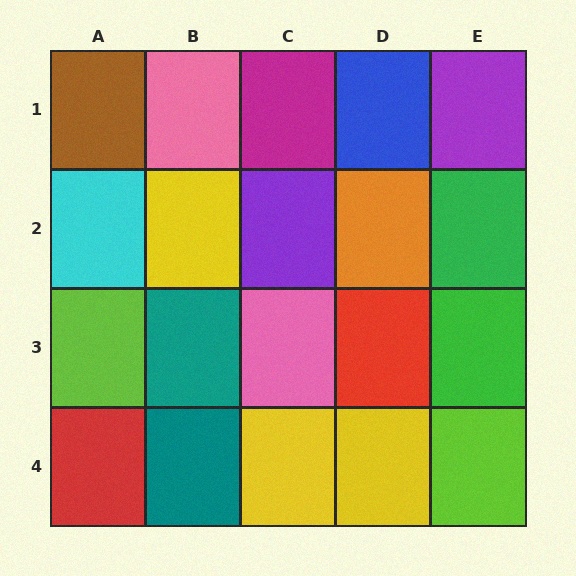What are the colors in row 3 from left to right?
Lime, teal, pink, red, green.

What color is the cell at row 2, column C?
Purple.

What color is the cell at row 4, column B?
Teal.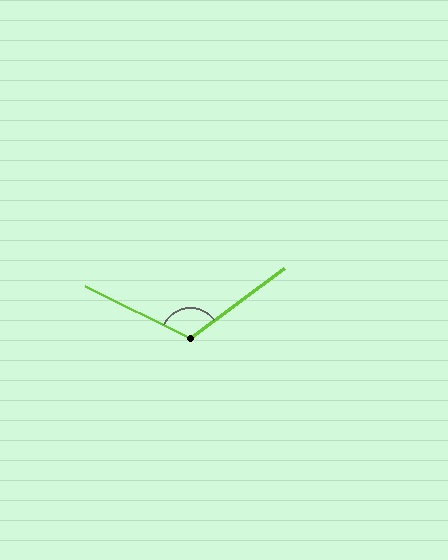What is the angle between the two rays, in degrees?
Approximately 117 degrees.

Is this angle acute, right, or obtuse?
It is obtuse.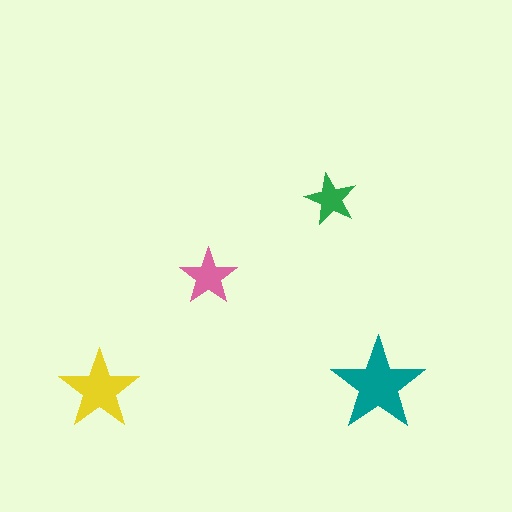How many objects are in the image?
There are 4 objects in the image.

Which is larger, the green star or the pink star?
The pink one.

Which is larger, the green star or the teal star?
The teal one.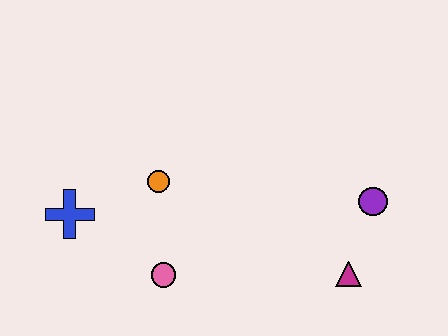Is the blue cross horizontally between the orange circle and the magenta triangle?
No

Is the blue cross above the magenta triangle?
Yes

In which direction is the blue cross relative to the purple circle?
The blue cross is to the left of the purple circle.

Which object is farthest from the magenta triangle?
The blue cross is farthest from the magenta triangle.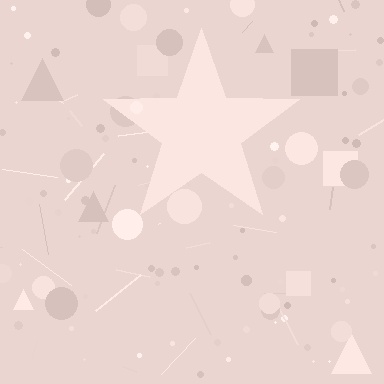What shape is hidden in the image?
A star is hidden in the image.